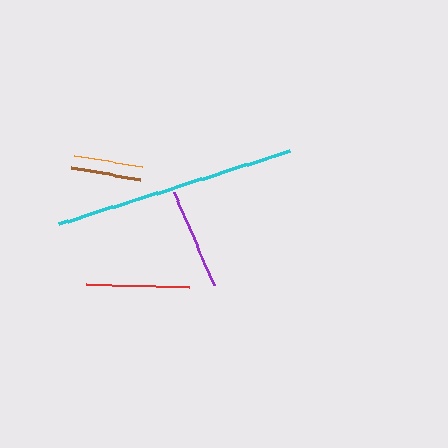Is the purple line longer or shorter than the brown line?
The purple line is longer than the brown line.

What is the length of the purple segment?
The purple segment is approximately 101 pixels long.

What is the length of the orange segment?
The orange segment is approximately 69 pixels long.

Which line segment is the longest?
The cyan line is the longest at approximately 242 pixels.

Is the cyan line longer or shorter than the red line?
The cyan line is longer than the red line.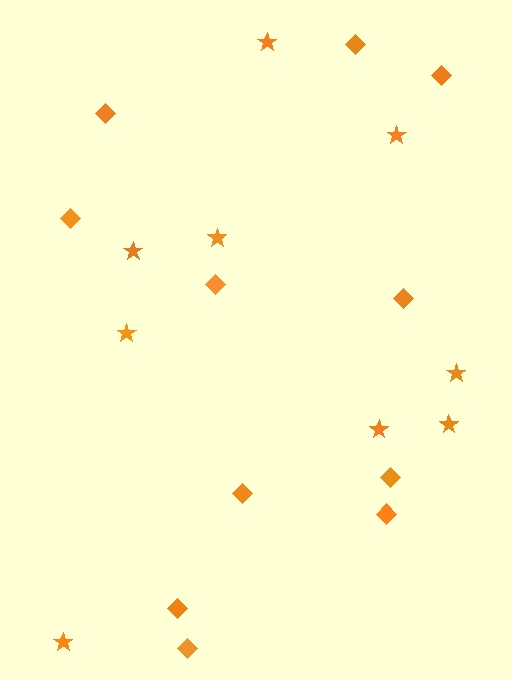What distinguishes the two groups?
There are 2 groups: one group of diamonds (11) and one group of stars (9).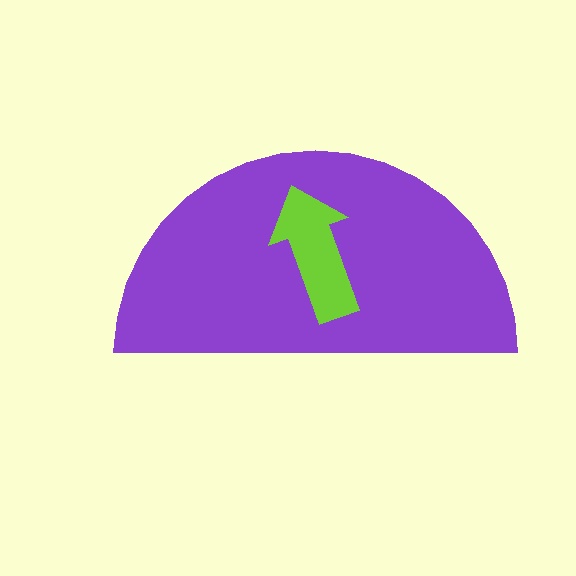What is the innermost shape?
The lime arrow.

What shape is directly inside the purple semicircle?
The lime arrow.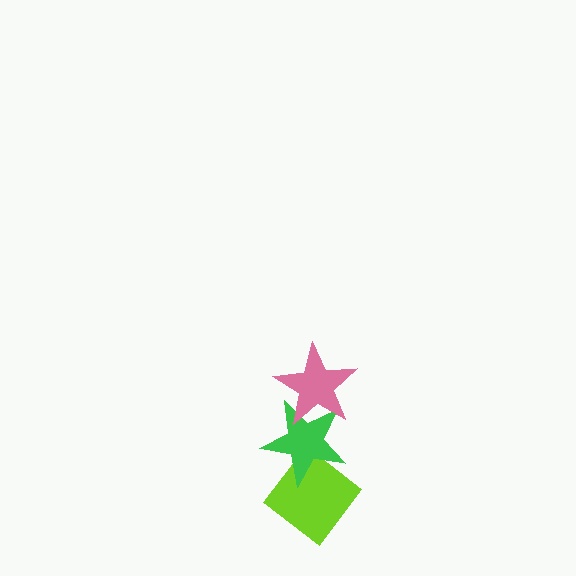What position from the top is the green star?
The green star is 2nd from the top.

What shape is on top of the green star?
The pink star is on top of the green star.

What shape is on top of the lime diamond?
The green star is on top of the lime diamond.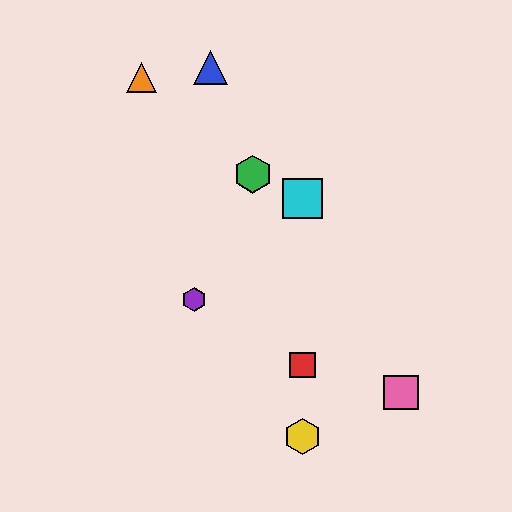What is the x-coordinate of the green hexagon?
The green hexagon is at x≈253.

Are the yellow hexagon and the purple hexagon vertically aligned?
No, the yellow hexagon is at x≈303 and the purple hexagon is at x≈194.